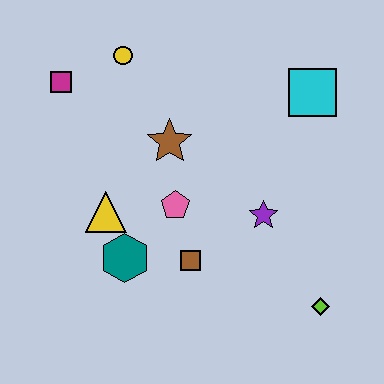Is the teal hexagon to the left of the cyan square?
Yes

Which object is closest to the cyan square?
The purple star is closest to the cyan square.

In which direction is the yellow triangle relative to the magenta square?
The yellow triangle is below the magenta square.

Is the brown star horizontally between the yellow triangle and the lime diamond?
Yes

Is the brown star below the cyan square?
Yes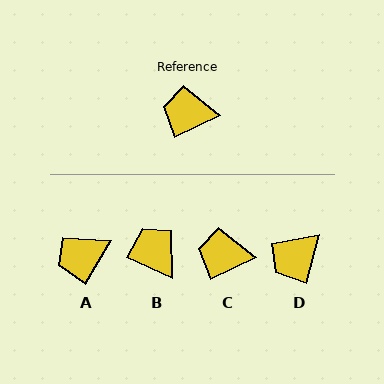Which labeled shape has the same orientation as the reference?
C.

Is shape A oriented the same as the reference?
No, it is off by about 35 degrees.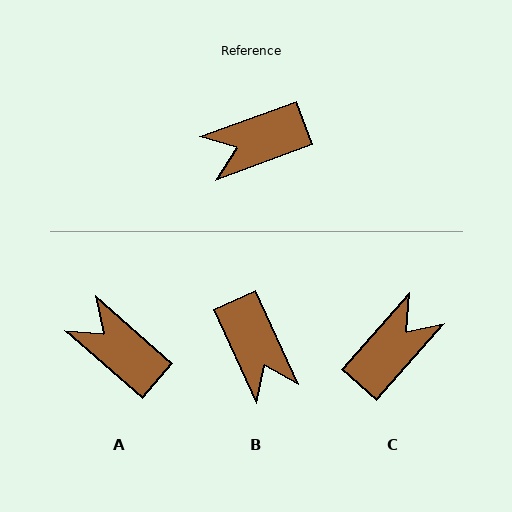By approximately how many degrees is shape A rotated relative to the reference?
Approximately 61 degrees clockwise.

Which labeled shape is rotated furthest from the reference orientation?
C, about 151 degrees away.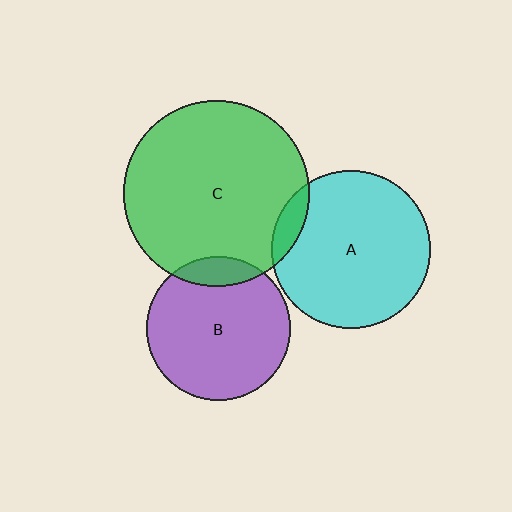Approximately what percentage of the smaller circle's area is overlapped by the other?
Approximately 10%.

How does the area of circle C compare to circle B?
Approximately 1.7 times.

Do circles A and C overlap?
Yes.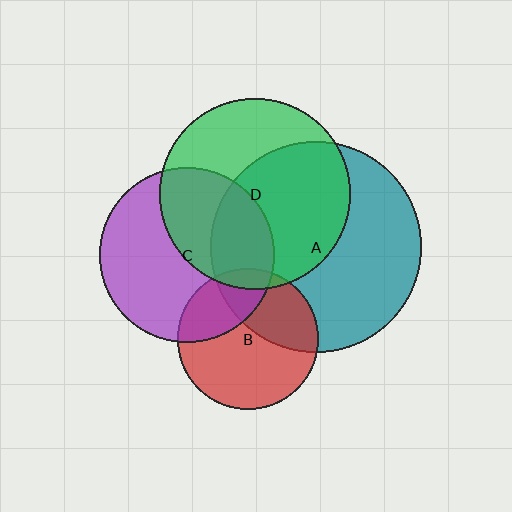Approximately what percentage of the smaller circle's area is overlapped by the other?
Approximately 30%.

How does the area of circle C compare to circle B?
Approximately 1.5 times.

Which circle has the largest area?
Circle A (teal).